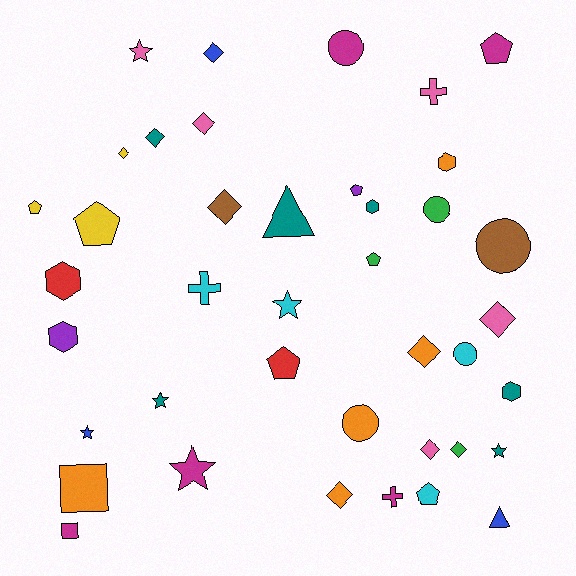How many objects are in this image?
There are 40 objects.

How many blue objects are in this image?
There are 3 blue objects.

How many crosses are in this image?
There are 3 crosses.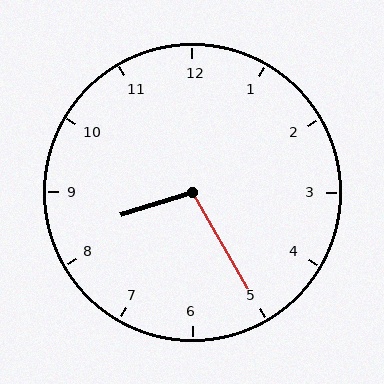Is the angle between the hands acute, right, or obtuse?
It is obtuse.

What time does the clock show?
8:25.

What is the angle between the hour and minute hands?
Approximately 102 degrees.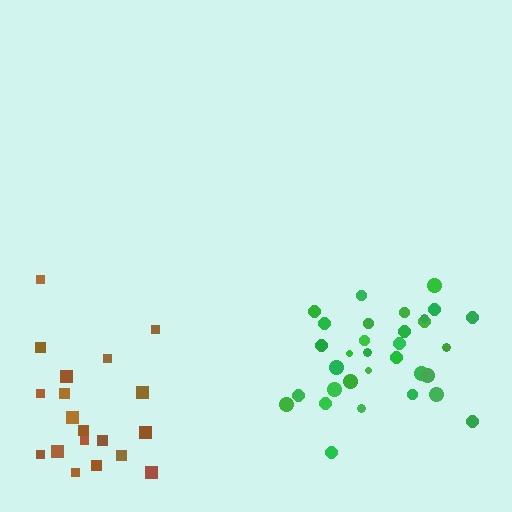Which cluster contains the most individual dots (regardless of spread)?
Green (32).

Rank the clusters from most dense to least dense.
green, brown.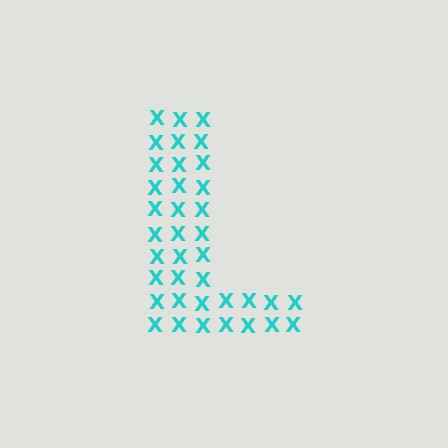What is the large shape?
The large shape is the letter L.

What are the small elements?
The small elements are letter X's.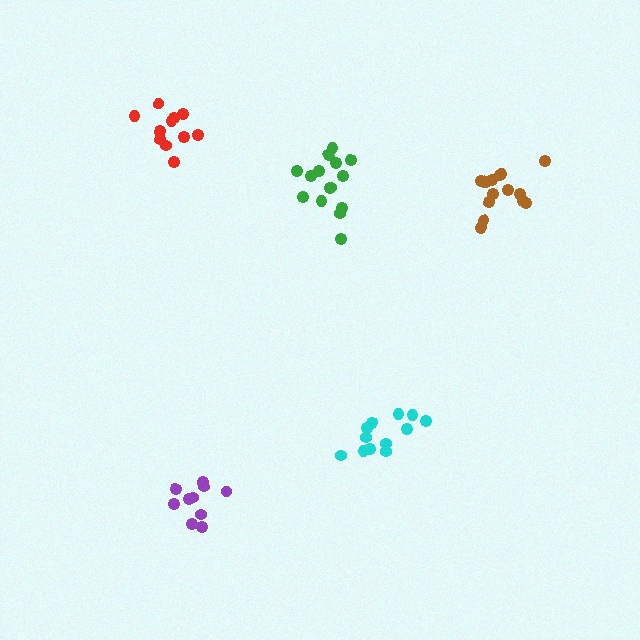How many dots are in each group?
Group 1: 11 dots, Group 2: 15 dots, Group 3: 12 dots, Group 4: 14 dots, Group 5: 10 dots (62 total).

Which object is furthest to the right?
The brown cluster is rightmost.